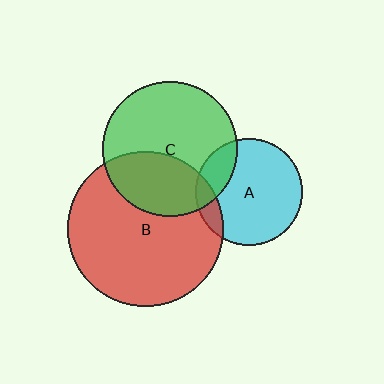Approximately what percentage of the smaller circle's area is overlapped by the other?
Approximately 35%.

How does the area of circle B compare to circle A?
Approximately 2.1 times.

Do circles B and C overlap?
Yes.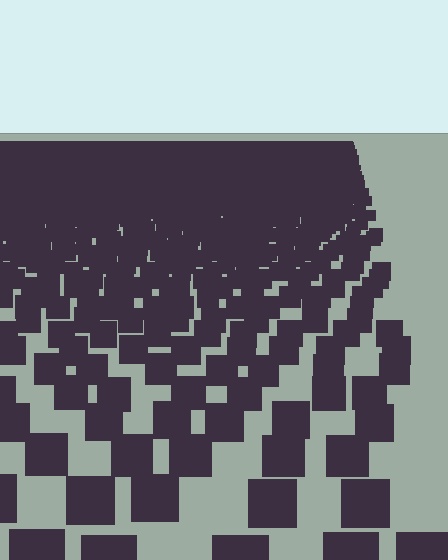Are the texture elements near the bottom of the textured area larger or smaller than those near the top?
Larger. Near the bottom, elements are closer to the viewer and appear at a bigger on-screen size.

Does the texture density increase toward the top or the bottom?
Density increases toward the top.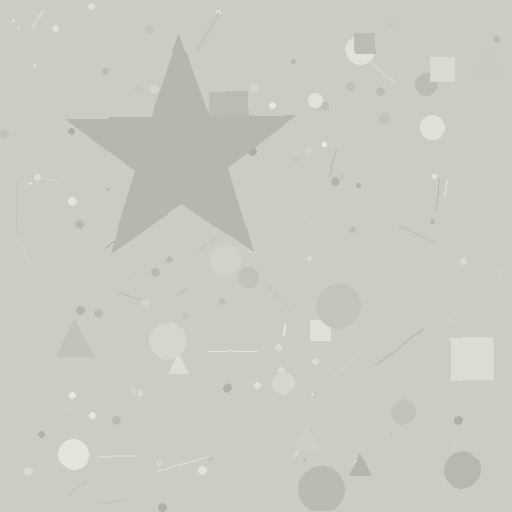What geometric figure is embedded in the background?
A star is embedded in the background.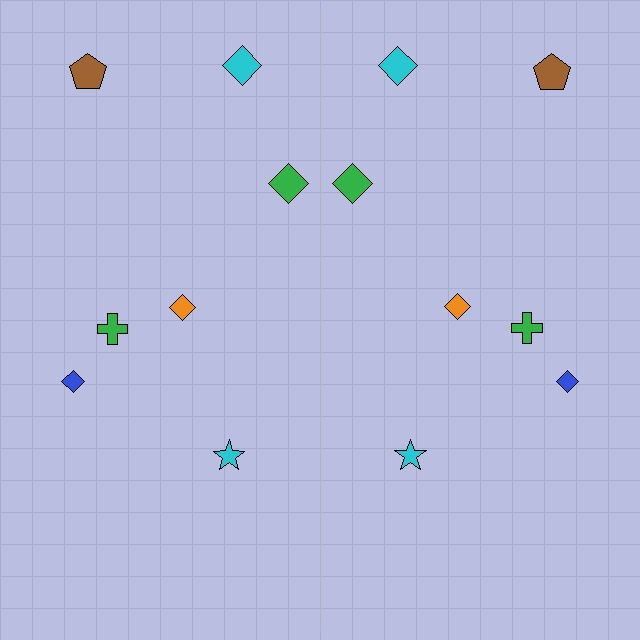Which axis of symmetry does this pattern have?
The pattern has a vertical axis of symmetry running through the center of the image.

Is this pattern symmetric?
Yes, this pattern has bilateral (reflection) symmetry.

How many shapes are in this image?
There are 14 shapes in this image.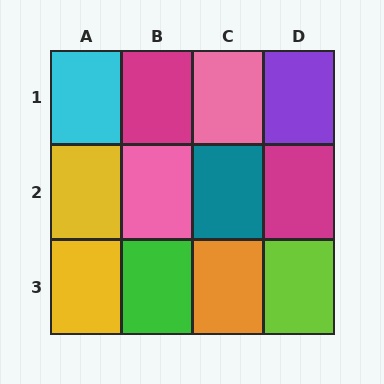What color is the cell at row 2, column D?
Magenta.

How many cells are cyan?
1 cell is cyan.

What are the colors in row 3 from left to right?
Yellow, green, orange, lime.